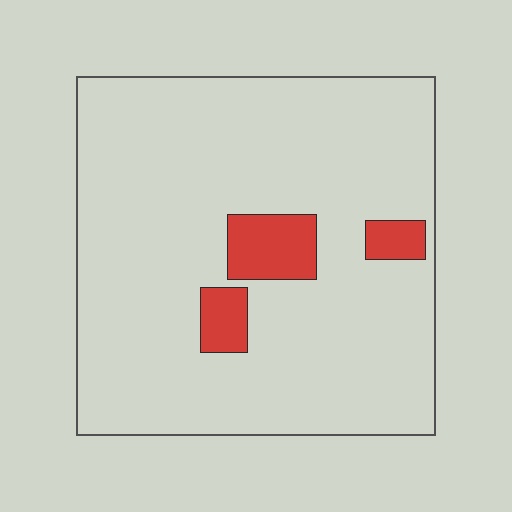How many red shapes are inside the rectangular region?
3.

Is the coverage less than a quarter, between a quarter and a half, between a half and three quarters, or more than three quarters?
Less than a quarter.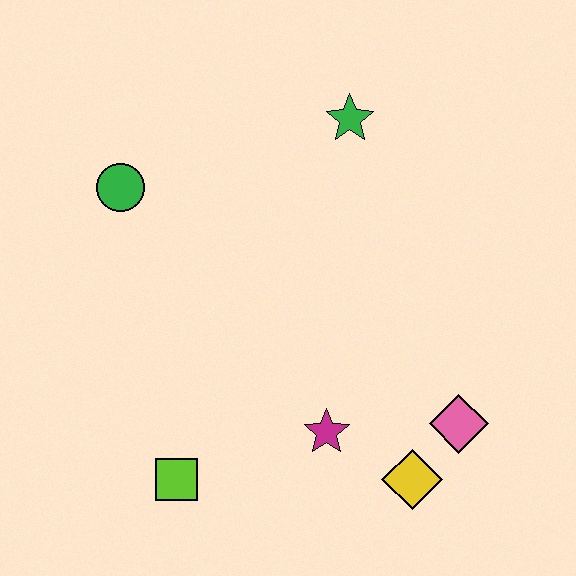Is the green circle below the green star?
Yes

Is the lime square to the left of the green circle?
No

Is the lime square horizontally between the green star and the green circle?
Yes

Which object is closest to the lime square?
The magenta star is closest to the lime square.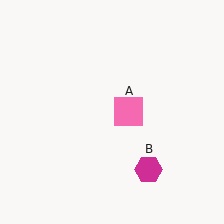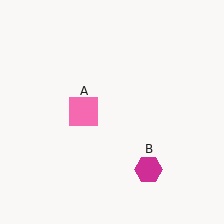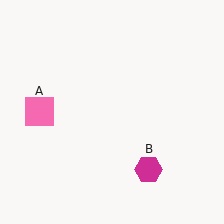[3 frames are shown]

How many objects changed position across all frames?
1 object changed position: pink square (object A).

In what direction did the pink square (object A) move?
The pink square (object A) moved left.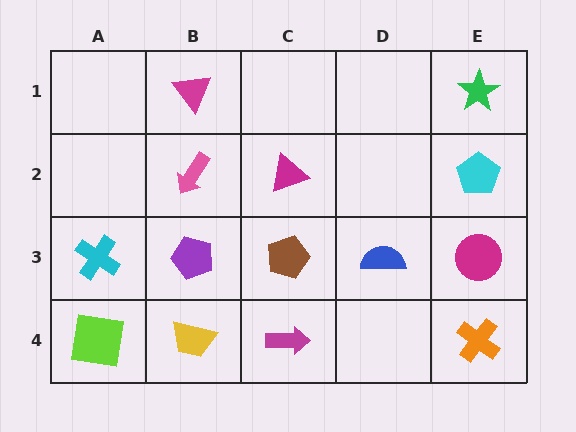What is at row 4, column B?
A yellow trapezoid.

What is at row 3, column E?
A magenta circle.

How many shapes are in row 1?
2 shapes.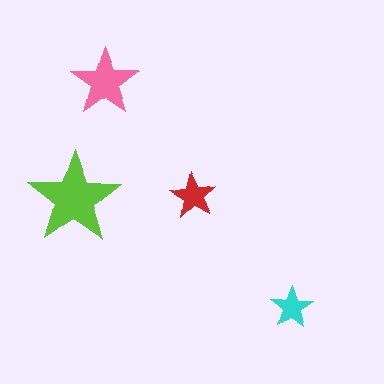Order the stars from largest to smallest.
the lime one, the pink one, the red one, the cyan one.